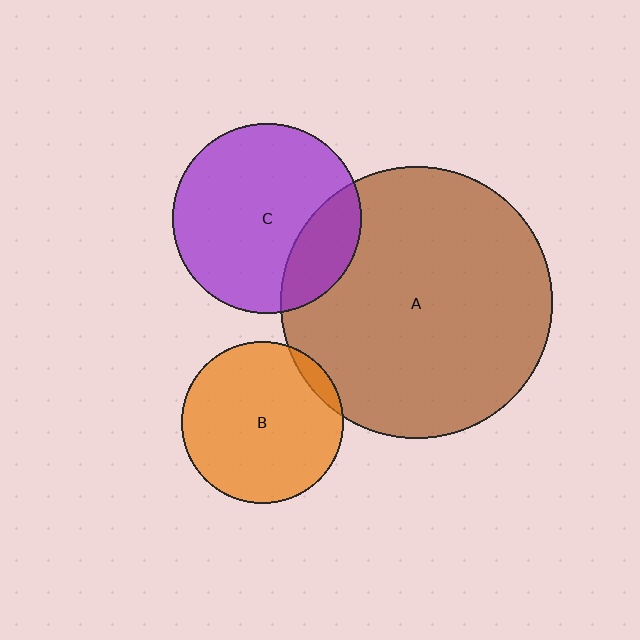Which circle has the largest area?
Circle A (brown).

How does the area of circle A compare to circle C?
Approximately 2.1 times.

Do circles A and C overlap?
Yes.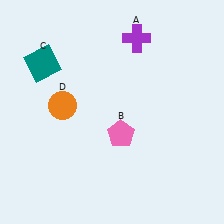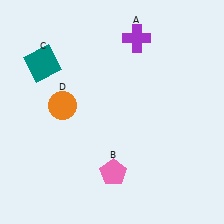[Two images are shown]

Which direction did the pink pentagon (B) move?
The pink pentagon (B) moved down.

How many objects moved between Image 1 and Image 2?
1 object moved between the two images.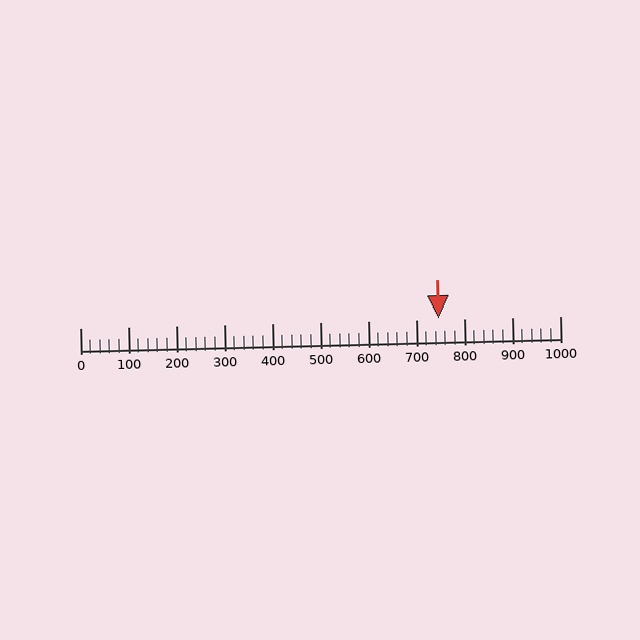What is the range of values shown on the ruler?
The ruler shows values from 0 to 1000.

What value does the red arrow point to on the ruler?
The red arrow points to approximately 748.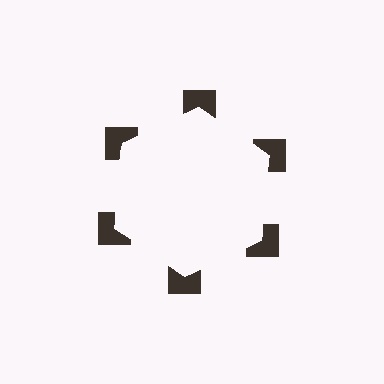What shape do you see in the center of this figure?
An illusory hexagon — its edges are inferred from the aligned wedge cuts in the notched squares, not physically drawn.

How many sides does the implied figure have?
6 sides.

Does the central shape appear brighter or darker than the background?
It typically appears slightly brighter than the background, even though no actual brightness change is drawn.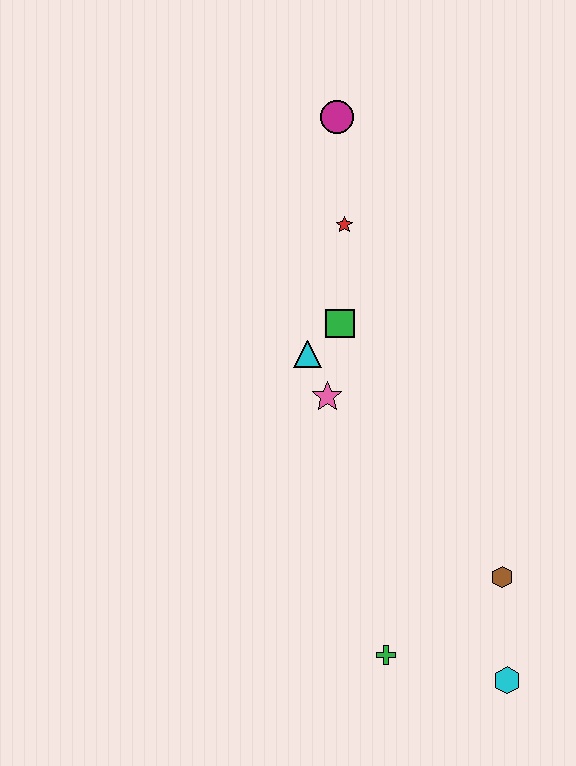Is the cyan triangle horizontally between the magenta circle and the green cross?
No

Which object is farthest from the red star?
The cyan hexagon is farthest from the red star.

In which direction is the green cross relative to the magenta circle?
The green cross is below the magenta circle.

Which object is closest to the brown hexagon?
The cyan hexagon is closest to the brown hexagon.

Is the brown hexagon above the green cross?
Yes